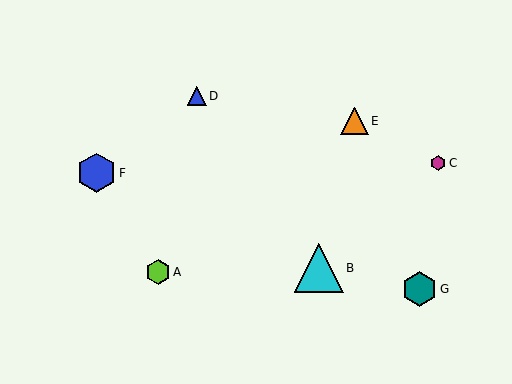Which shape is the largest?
The cyan triangle (labeled B) is the largest.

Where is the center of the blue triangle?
The center of the blue triangle is at (197, 96).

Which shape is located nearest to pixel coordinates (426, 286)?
The teal hexagon (labeled G) at (419, 289) is nearest to that location.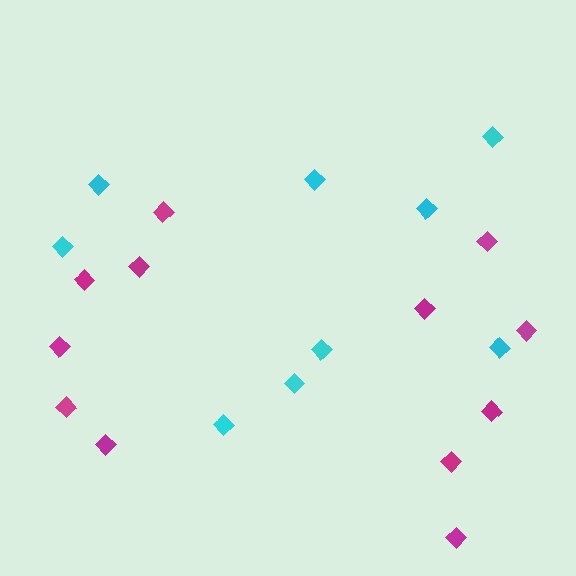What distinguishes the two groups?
There are 2 groups: one group of magenta diamonds (12) and one group of cyan diamonds (9).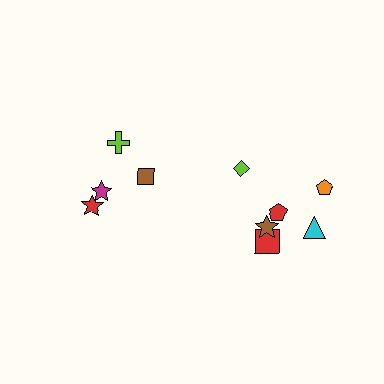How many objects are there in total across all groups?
There are 10 objects.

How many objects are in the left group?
There are 4 objects.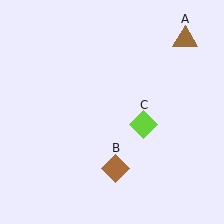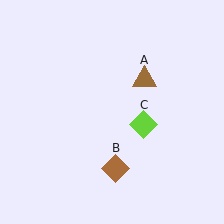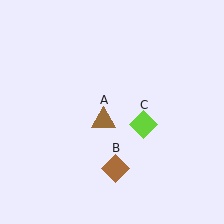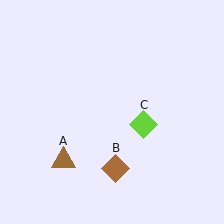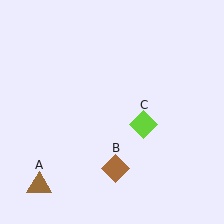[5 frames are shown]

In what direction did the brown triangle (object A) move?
The brown triangle (object A) moved down and to the left.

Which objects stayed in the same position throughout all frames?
Brown diamond (object B) and lime diamond (object C) remained stationary.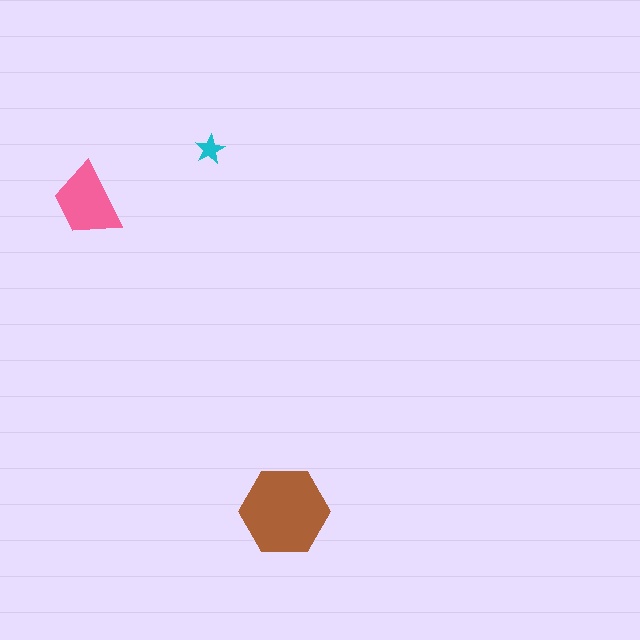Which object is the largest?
The brown hexagon.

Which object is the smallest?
The cyan star.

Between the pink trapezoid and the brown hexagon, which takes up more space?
The brown hexagon.